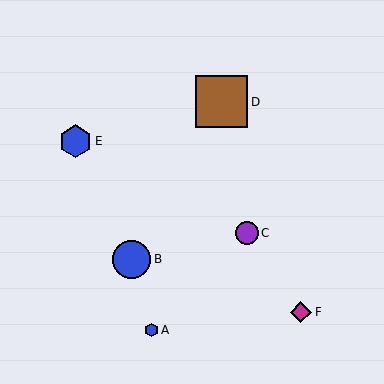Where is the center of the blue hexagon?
The center of the blue hexagon is at (76, 141).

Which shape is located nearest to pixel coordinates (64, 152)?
The blue hexagon (labeled E) at (76, 141) is nearest to that location.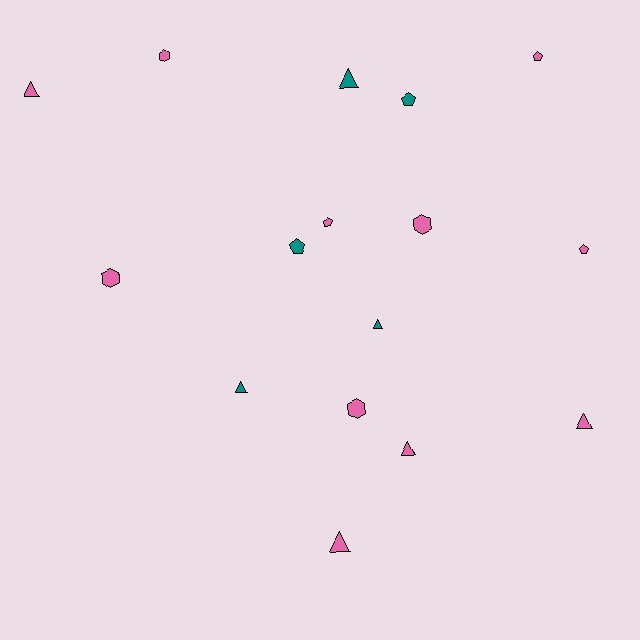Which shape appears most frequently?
Triangle, with 7 objects.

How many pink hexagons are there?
There are 4 pink hexagons.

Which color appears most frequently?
Pink, with 11 objects.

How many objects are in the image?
There are 16 objects.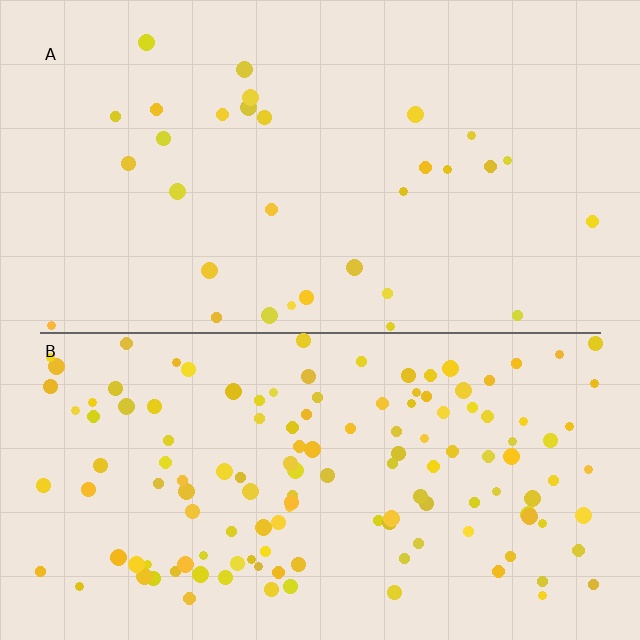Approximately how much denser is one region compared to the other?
Approximately 4.3× — region B over region A.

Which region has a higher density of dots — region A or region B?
B (the bottom).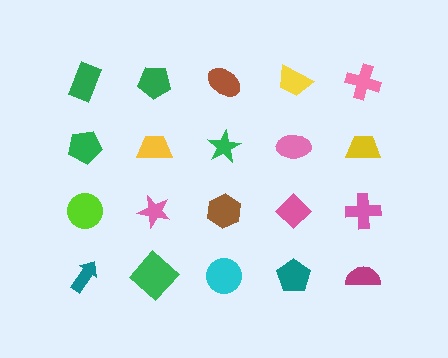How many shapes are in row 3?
5 shapes.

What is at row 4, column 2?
A green diamond.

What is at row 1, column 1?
A green rectangle.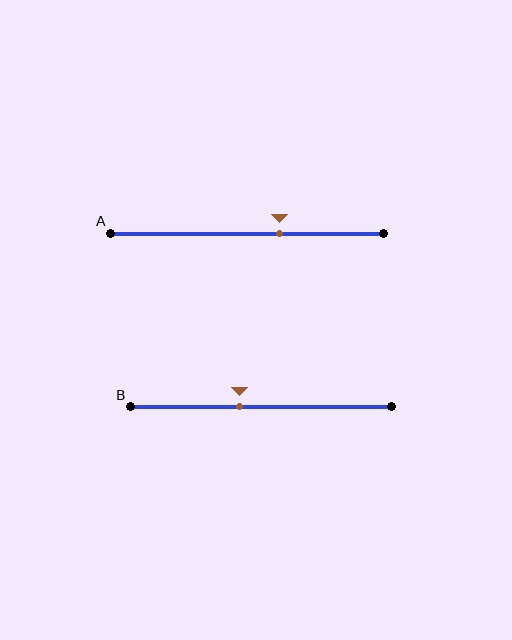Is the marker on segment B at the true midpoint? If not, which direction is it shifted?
No, the marker on segment B is shifted to the left by about 8% of the segment length.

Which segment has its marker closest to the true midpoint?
Segment B has its marker closest to the true midpoint.